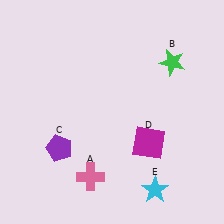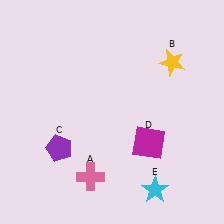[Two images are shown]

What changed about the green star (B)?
In Image 1, B is green. In Image 2, it changed to yellow.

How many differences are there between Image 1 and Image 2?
There is 1 difference between the two images.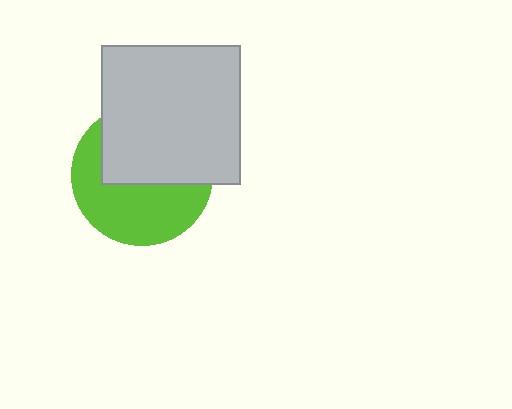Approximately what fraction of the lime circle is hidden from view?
Roughly 50% of the lime circle is hidden behind the light gray square.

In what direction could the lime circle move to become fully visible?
The lime circle could move down. That would shift it out from behind the light gray square entirely.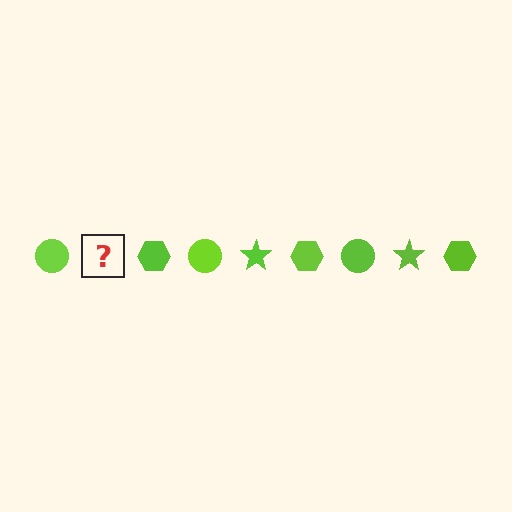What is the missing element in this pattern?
The missing element is a lime star.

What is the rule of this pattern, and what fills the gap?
The rule is that the pattern cycles through circle, star, hexagon shapes in lime. The gap should be filled with a lime star.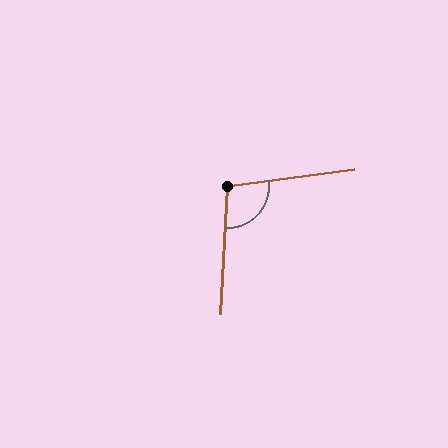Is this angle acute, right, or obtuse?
It is obtuse.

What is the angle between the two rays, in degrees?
Approximately 101 degrees.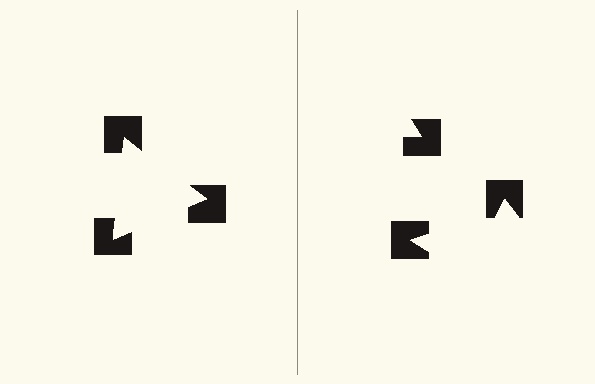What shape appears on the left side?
An illusory triangle.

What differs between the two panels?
The notched squares are positioned identically on both sides; only the wedge orientations differ. On the left they align to a triangle; on the right they are misaligned.